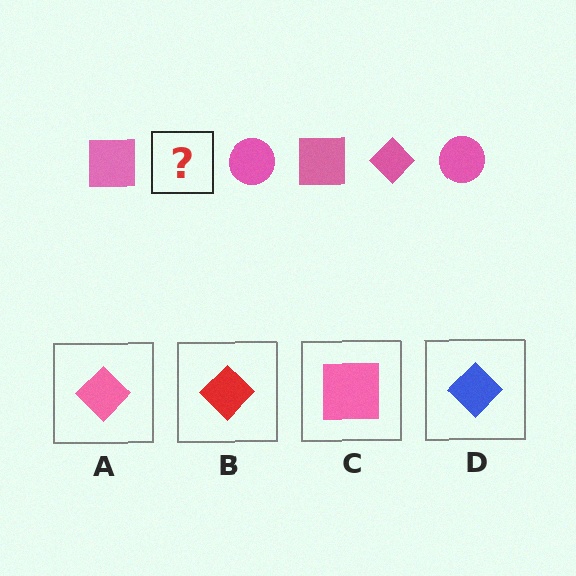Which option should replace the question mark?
Option A.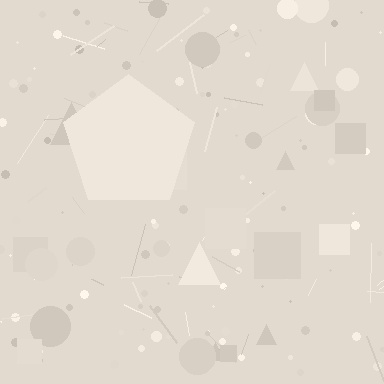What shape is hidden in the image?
A pentagon is hidden in the image.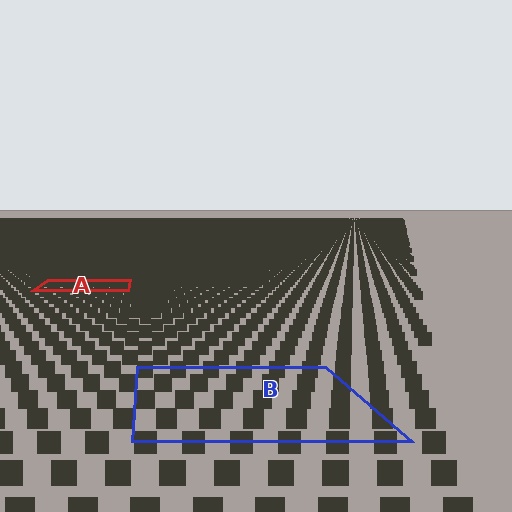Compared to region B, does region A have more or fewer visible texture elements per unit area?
Region A has more texture elements per unit area — they are packed more densely because it is farther away.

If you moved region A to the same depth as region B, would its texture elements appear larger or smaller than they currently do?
They would appear larger. At a closer depth, the same texture elements are projected at a bigger on-screen size.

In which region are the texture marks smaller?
The texture marks are smaller in region A, because it is farther away.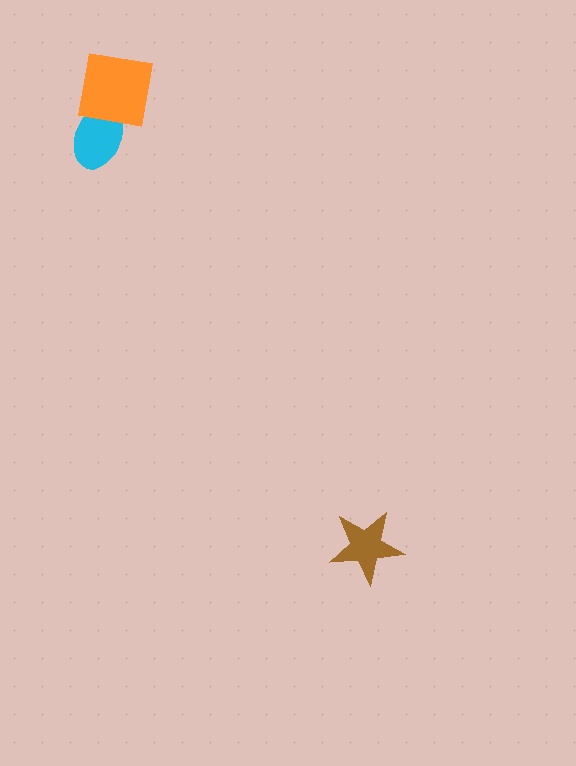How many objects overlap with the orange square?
1 object overlaps with the orange square.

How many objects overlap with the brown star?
0 objects overlap with the brown star.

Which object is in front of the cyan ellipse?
The orange square is in front of the cyan ellipse.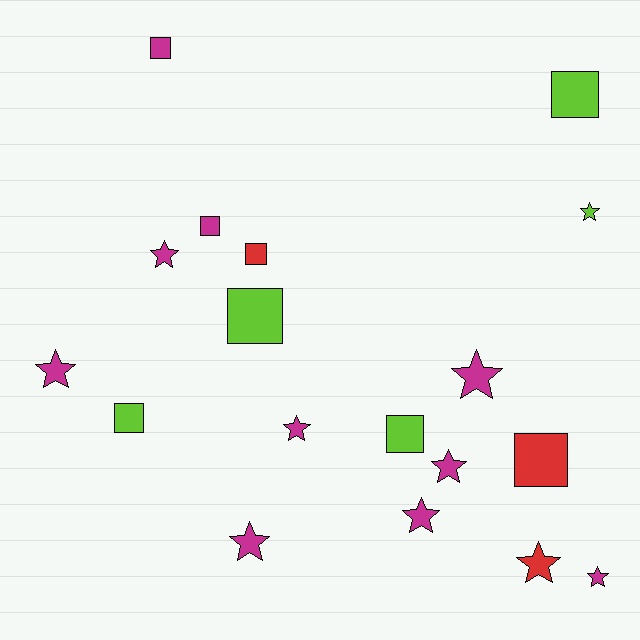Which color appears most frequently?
Magenta, with 10 objects.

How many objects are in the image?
There are 18 objects.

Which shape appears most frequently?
Star, with 10 objects.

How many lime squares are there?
There are 4 lime squares.